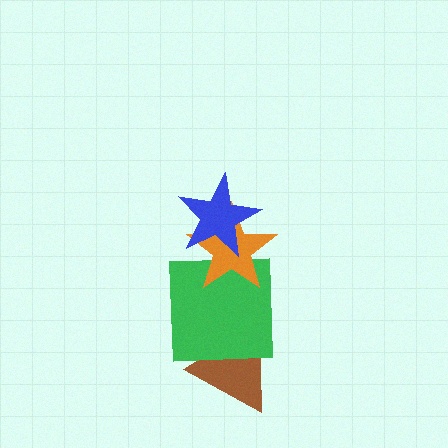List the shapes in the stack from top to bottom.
From top to bottom: the blue star, the orange star, the green square, the brown triangle.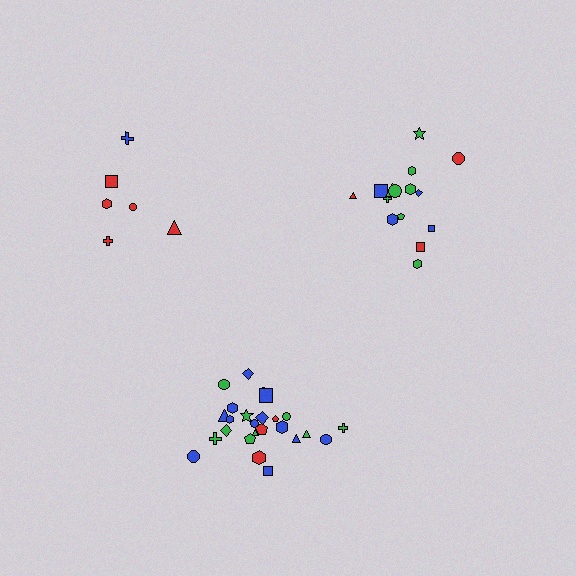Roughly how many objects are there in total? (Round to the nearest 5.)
Roughly 45 objects in total.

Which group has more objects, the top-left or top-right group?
The top-right group.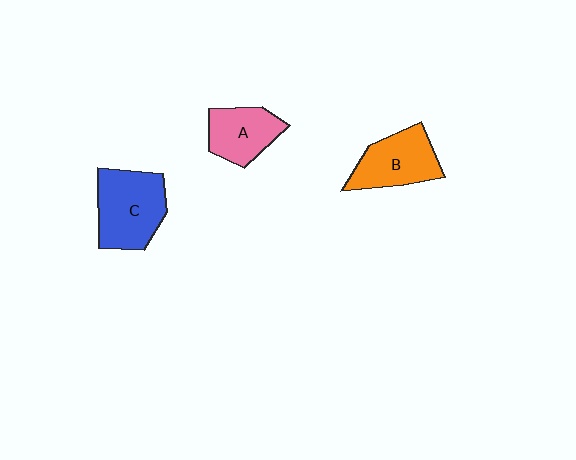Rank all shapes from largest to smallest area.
From largest to smallest: C (blue), B (orange), A (pink).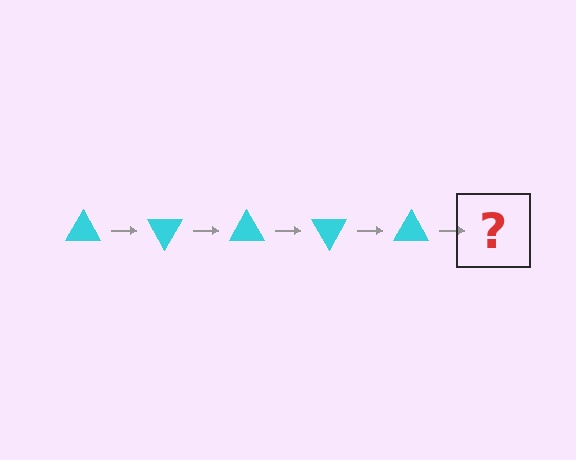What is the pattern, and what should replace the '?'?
The pattern is that the triangle rotates 60 degrees each step. The '?' should be a cyan triangle rotated 300 degrees.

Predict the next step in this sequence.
The next step is a cyan triangle rotated 300 degrees.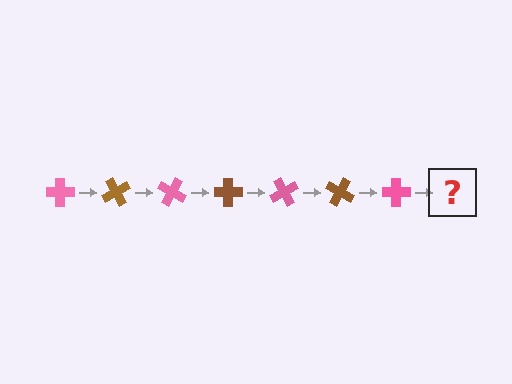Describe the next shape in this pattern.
It should be a brown cross, rotated 420 degrees from the start.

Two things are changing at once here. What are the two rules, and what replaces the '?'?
The two rules are that it rotates 60 degrees each step and the color cycles through pink and brown. The '?' should be a brown cross, rotated 420 degrees from the start.